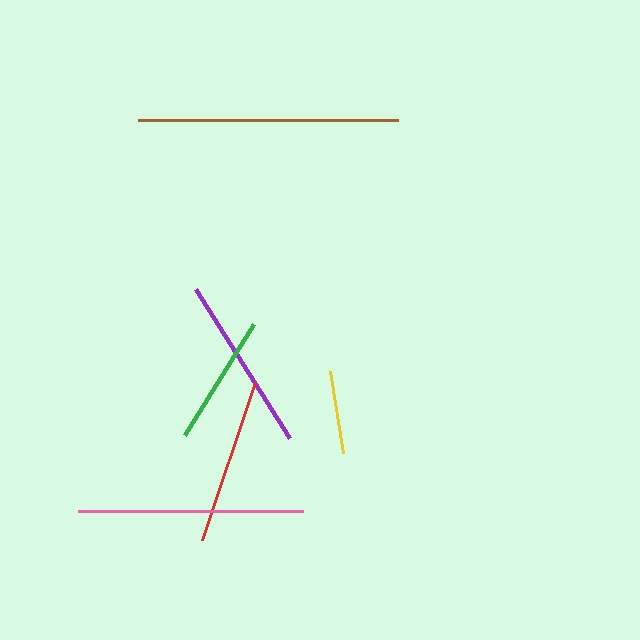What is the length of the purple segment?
The purple segment is approximately 176 pixels long.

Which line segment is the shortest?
The yellow line is the shortest at approximately 83 pixels.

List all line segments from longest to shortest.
From longest to shortest: brown, pink, purple, red, green, yellow.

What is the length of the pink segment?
The pink segment is approximately 225 pixels long.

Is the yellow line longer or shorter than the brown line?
The brown line is longer than the yellow line.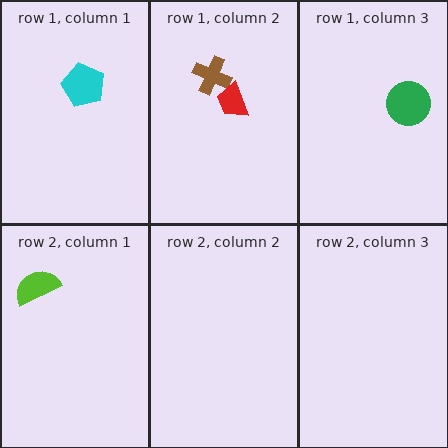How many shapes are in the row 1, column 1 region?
1.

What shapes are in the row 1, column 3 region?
The green circle.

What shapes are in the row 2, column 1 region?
The lime semicircle.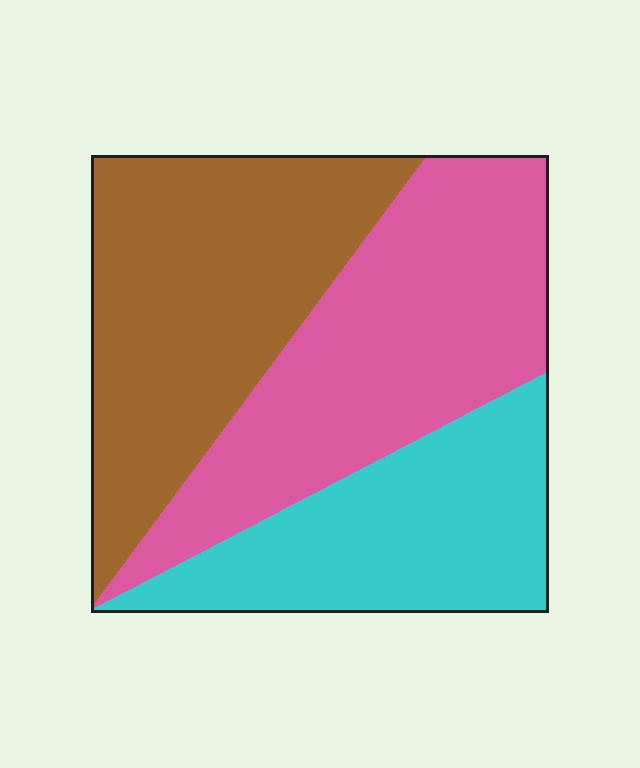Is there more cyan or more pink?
Pink.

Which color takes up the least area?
Cyan, at roughly 25%.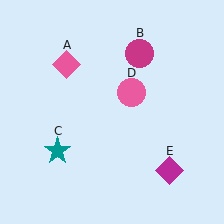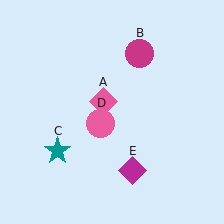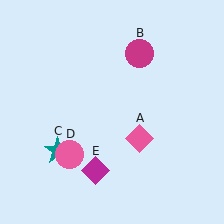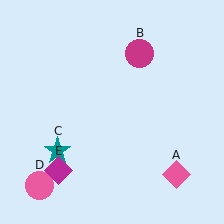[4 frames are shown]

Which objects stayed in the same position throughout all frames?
Magenta circle (object B) and teal star (object C) remained stationary.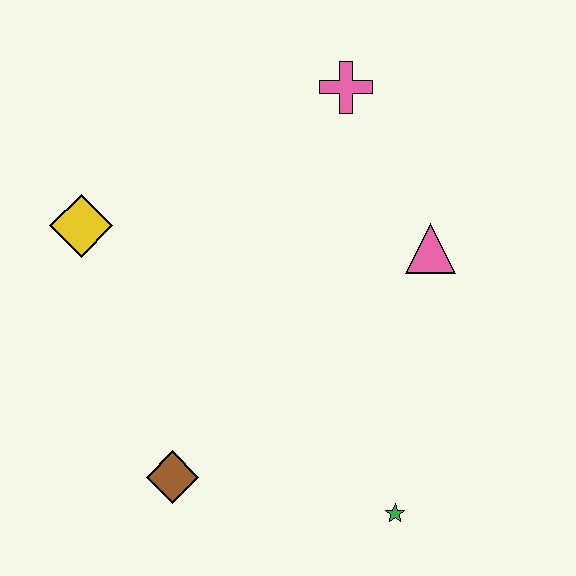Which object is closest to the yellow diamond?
The brown diamond is closest to the yellow diamond.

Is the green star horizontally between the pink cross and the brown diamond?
No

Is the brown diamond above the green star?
Yes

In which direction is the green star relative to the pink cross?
The green star is below the pink cross.